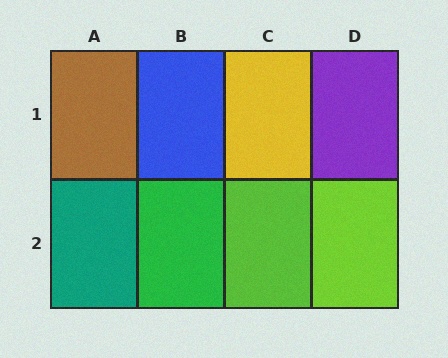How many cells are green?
1 cell is green.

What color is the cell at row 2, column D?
Lime.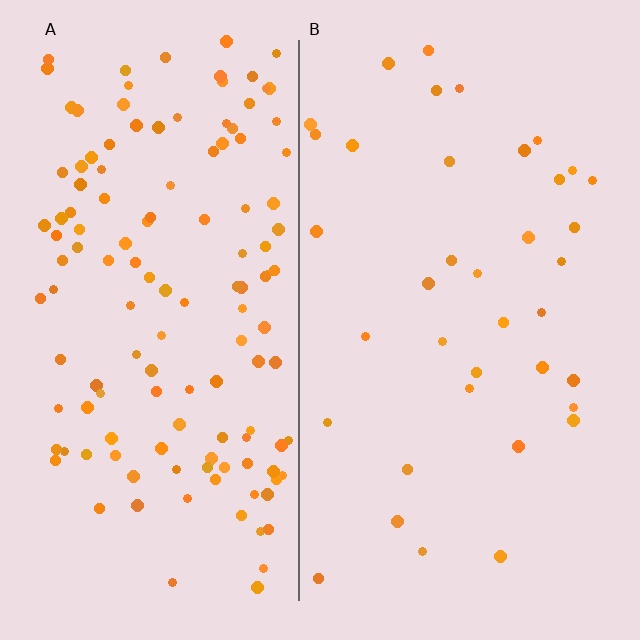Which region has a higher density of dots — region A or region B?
A (the left).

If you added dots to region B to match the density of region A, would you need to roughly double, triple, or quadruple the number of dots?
Approximately quadruple.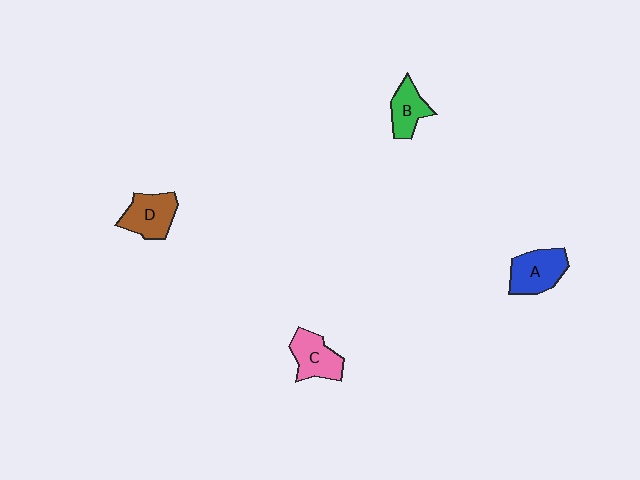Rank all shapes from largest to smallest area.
From largest to smallest: A (blue), D (brown), C (pink), B (green).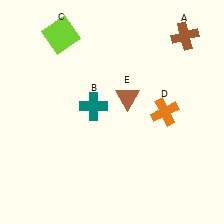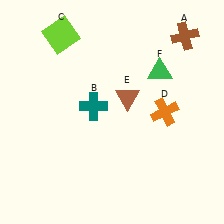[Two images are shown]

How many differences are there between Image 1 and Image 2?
There is 1 difference between the two images.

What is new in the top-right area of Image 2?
A green triangle (F) was added in the top-right area of Image 2.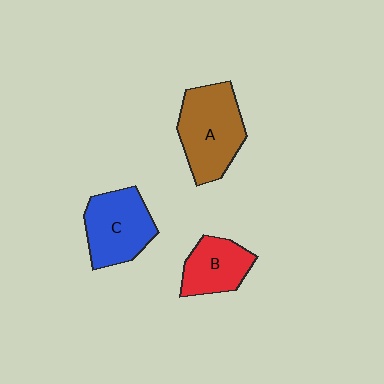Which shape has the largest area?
Shape A (brown).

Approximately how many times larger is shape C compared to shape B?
Approximately 1.3 times.